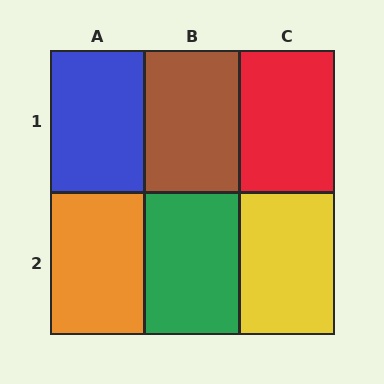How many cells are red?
1 cell is red.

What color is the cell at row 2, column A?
Orange.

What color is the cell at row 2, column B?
Green.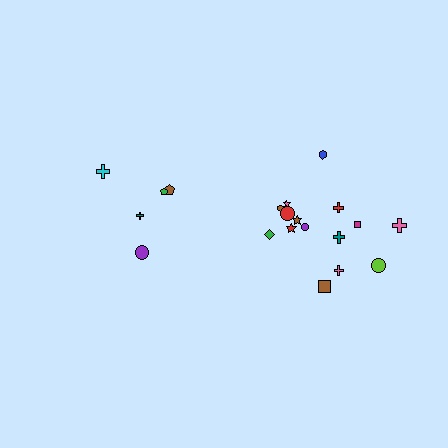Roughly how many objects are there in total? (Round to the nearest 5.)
Roughly 20 objects in total.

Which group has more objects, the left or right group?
The right group.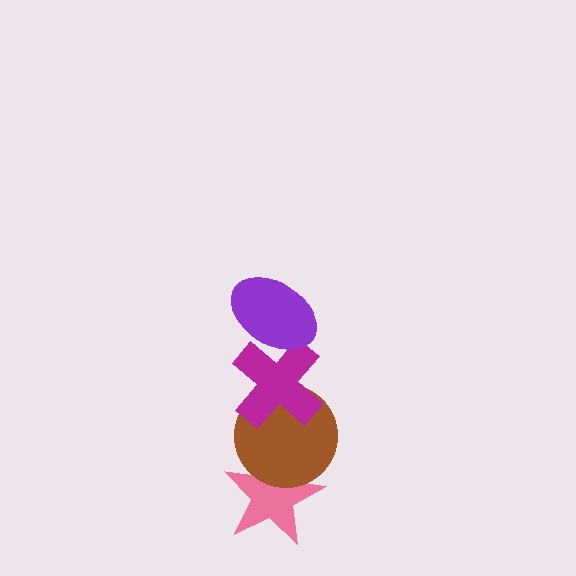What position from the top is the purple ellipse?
The purple ellipse is 1st from the top.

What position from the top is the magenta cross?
The magenta cross is 2nd from the top.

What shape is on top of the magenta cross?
The purple ellipse is on top of the magenta cross.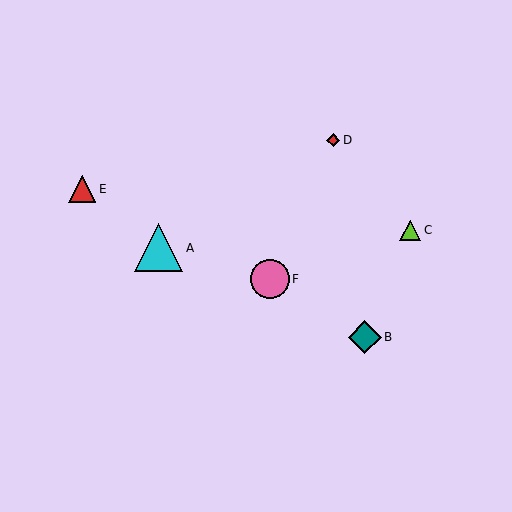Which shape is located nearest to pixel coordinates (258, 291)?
The pink circle (labeled F) at (270, 279) is nearest to that location.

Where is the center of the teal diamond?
The center of the teal diamond is at (365, 337).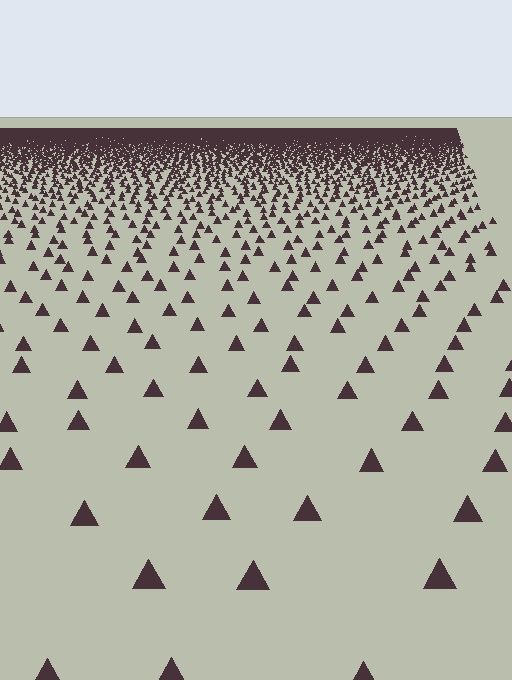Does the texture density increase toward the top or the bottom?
Density increases toward the top.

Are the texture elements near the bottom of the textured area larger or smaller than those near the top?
Larger. Near the bottom, elements are closer to the viewer and appear at a bigger on-screen size.